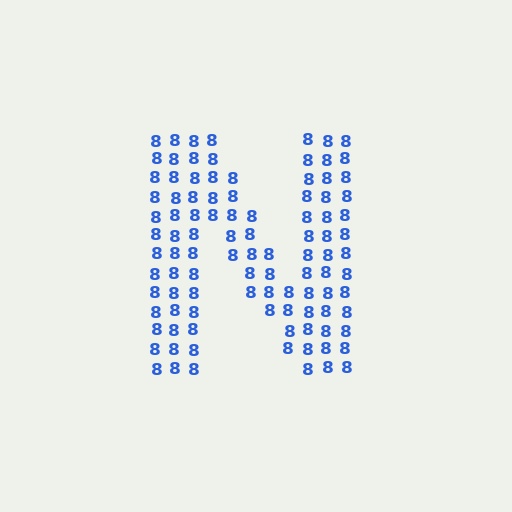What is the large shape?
The large shape is the letter N.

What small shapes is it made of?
It is made of small digit 8's.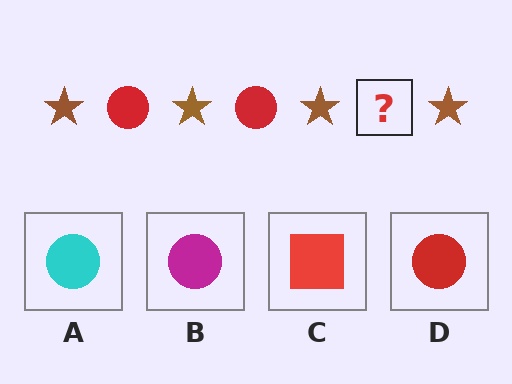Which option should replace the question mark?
Option D.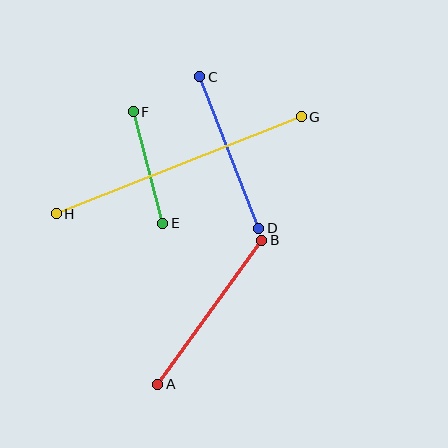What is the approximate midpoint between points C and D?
The midpoint is at approximately (229, 153) pixels.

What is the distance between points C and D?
The distance is approximately 162 pixels.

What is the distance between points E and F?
The distance is approximately 116 pixels.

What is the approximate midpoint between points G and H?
The midpoint is at approximately (179, 165) pixels.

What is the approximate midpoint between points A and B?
The midpoint is at approximately (210, 312) pixels.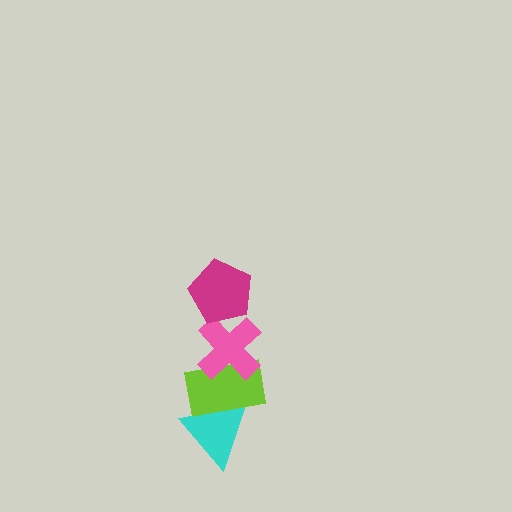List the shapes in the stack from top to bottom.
From top to bottom: the magenta pentagon, the pink cross, the lime rectangle, the cyan triangle.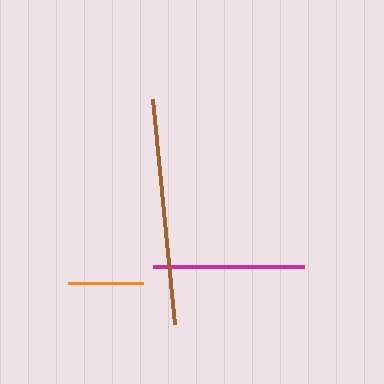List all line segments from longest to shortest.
From longest to shortest: brown, magenta, orange.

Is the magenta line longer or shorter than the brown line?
The brown line is longer than the magenta line.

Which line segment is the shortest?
The orange line is the shortest at approximately 74 pixels.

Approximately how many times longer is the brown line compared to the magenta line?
The brown line is approximately 1.5 times the length of the magenta line.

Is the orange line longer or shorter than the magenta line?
The magenta line is longer than the orange line.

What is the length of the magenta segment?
The magenta segment is approximately 151 pixels long.